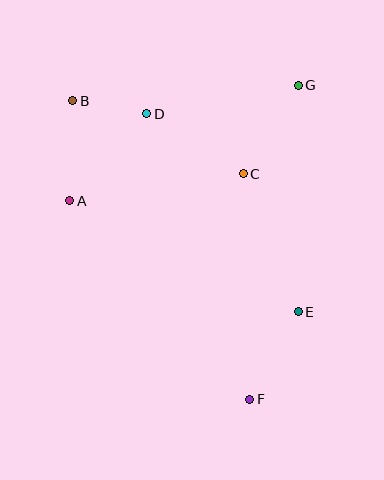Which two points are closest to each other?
Points B and D are closest to each other.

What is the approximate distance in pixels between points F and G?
The distance between F and G is approximately 317 pixels.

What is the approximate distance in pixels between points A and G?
The distance between A and G is approximately 256 pixels.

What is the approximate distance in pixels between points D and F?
The distance between D and F is approximately 304 pixels.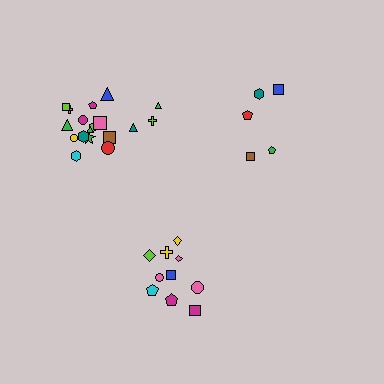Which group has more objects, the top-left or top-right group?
The top-left group.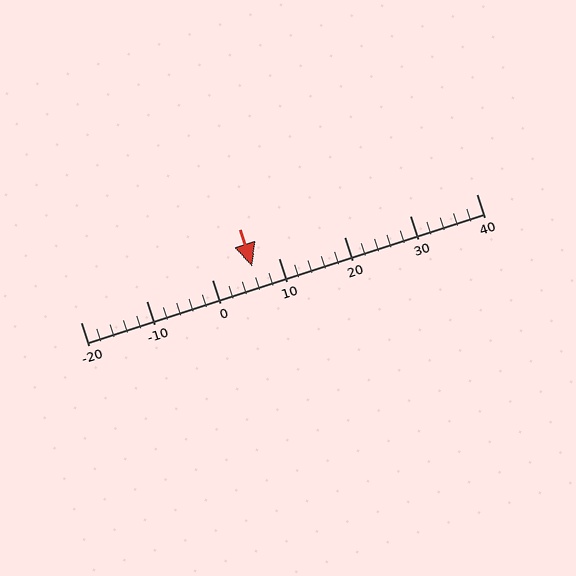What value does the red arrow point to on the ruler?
The red arrow points to approximately 6.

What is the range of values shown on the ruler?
The ruler shows values from -20 to 40.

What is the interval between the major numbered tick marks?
The major tick marks are spaced 10 units apart.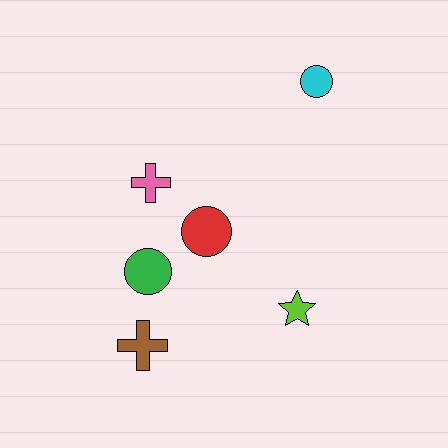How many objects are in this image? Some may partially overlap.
There are 6 objects.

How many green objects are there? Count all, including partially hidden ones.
There is 1 green object.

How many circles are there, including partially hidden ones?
There are 3 circles.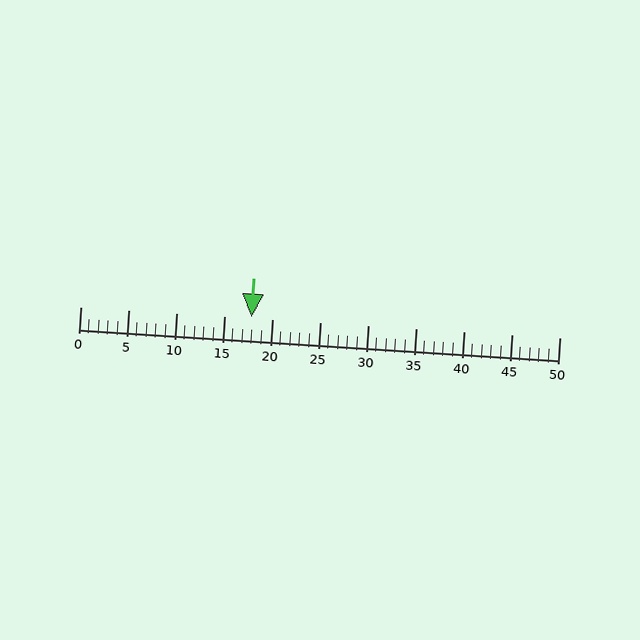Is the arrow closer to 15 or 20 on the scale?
The arrow is closer to 20.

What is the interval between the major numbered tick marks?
The major tick marks are spaced 5 units apart.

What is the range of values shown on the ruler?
The ruler shows values from 0 to 50.